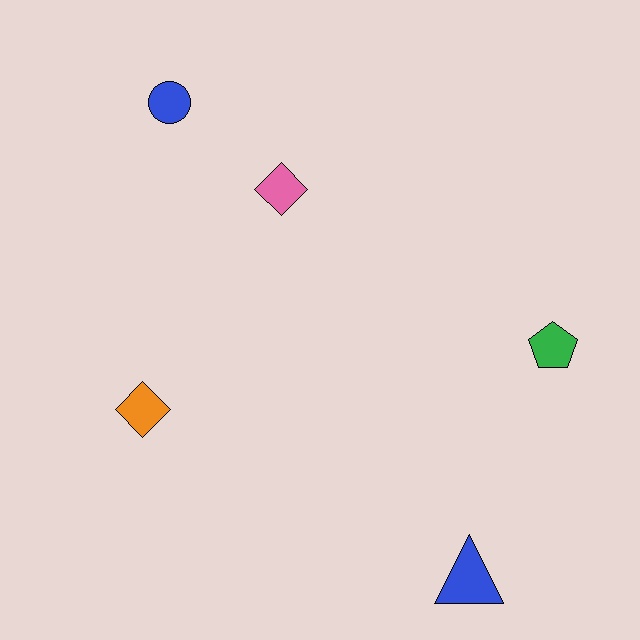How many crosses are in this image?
There are no crosses.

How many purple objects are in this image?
There are no purple objects.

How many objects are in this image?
There are 5 objects.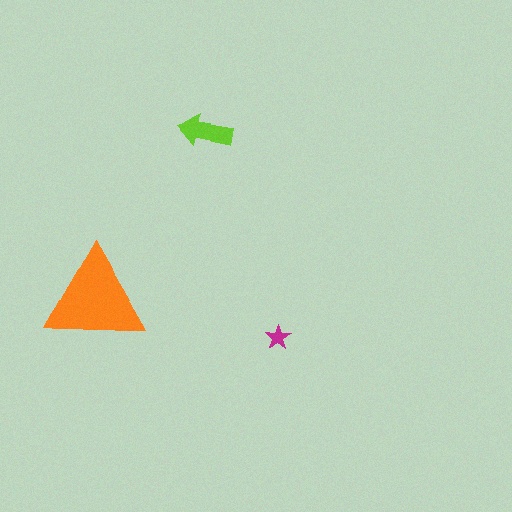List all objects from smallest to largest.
The magenta star, the lime arrow, the orange triangle.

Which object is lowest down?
The magenta star is bottommost.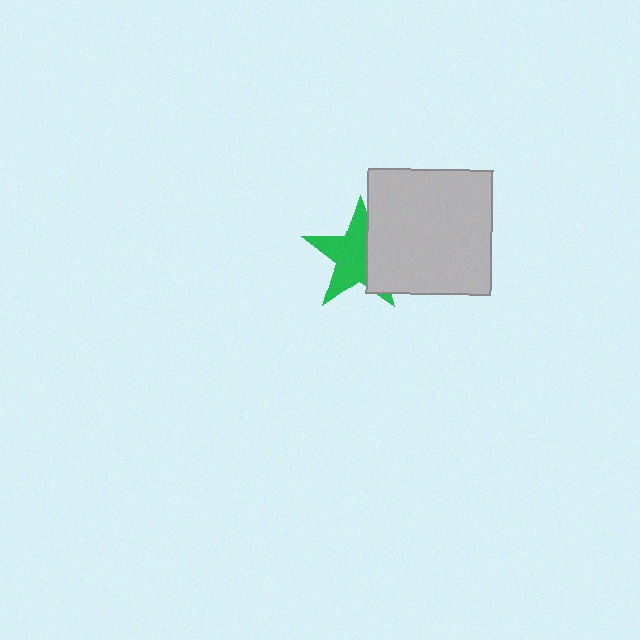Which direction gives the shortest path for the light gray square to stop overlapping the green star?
Moving right gives the shortest separation.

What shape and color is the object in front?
The object in front is a light gray square.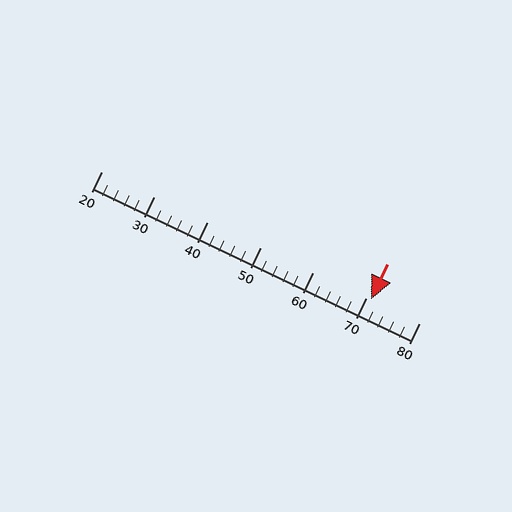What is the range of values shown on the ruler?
The ruler shows values from 20 to 80.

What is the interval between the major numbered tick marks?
The major tick marks are spaced 10 units apart.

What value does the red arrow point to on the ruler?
The red arrow points to approximately 71.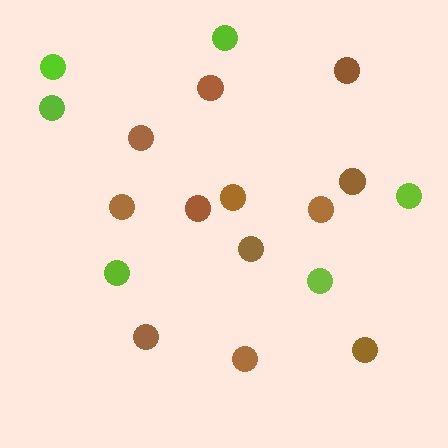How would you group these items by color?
There are 2 groups: one group of brown circles (12) and one group of lime circles (6).